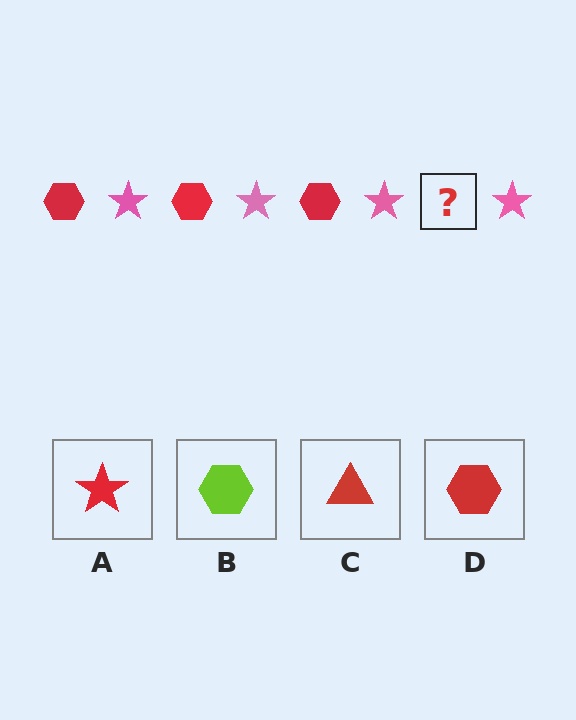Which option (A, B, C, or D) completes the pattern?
D.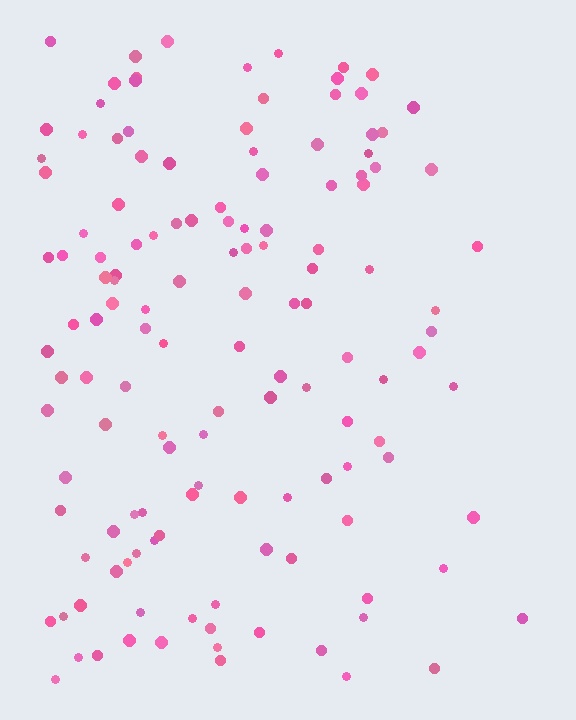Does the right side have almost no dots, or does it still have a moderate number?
Still a moderate number, just noticeably fewer than the left.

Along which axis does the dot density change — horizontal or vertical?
Horizontal.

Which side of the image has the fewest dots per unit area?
The right.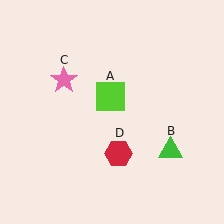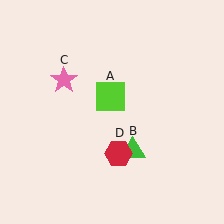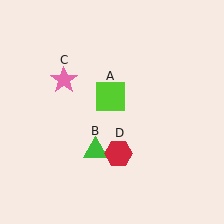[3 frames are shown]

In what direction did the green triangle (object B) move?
The green triangle (object B) moved left.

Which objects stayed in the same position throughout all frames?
Lime square (object A) and pink star (object C) and red hexagon (object D) remained stationary.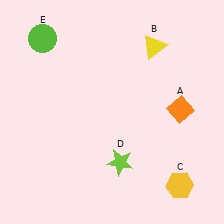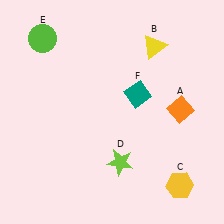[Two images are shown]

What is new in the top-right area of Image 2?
A teal diamond (F) was added in the top-right area of Image 2.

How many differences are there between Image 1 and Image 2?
There is 1 difference between the two images.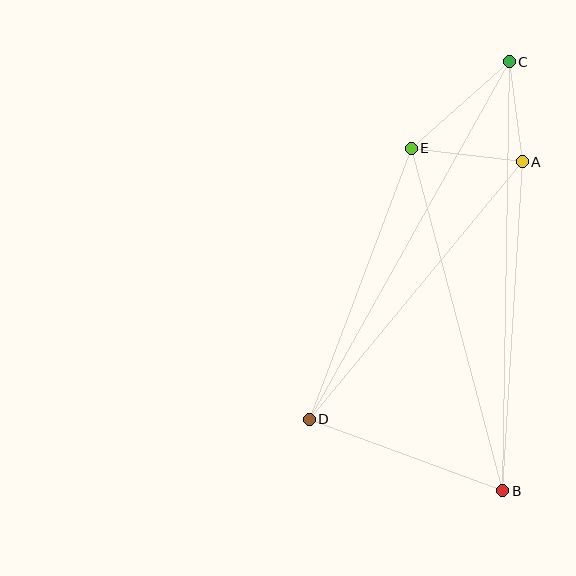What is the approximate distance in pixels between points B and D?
The distance between B and D is approximately 206 pixels.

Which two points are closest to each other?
Points A and C are closest to each other.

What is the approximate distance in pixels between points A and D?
The distance between A and D is approximately 334 pixels.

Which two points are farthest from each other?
Points B and C are farthest from each other.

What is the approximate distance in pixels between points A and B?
The distance between A and B is approximately 329 pixels.